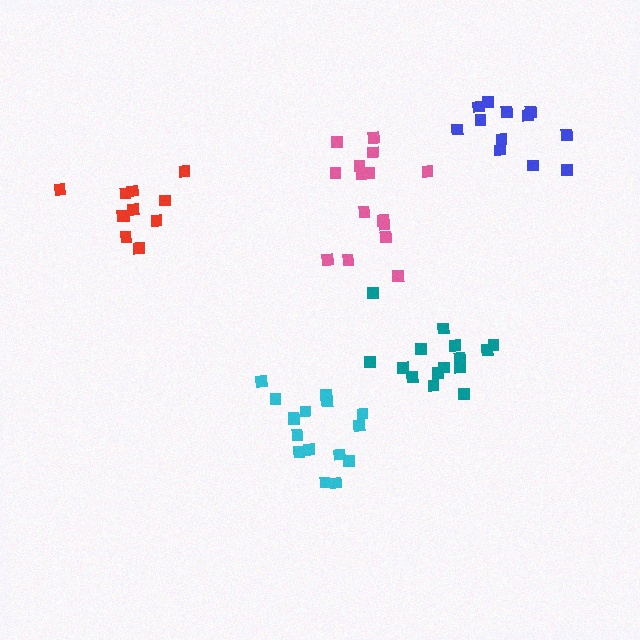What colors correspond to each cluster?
The clusters are colored: cyan, teal, blue, pink, red.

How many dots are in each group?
Group 1: 16 dots, Group 2: 15 dots, Group 3: 12 dots, Group 4: 15 dots, Group 5: 11 dots (69 total).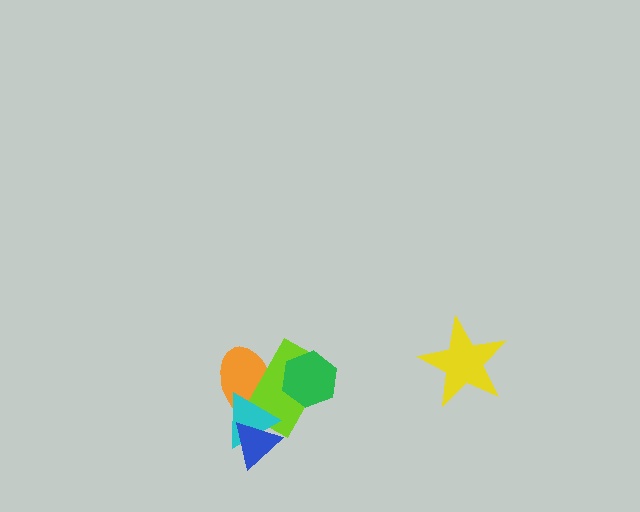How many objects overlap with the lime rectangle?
4 objects overlap with the lime rectangle.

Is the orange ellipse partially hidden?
Yes, it is partially covered by another shape.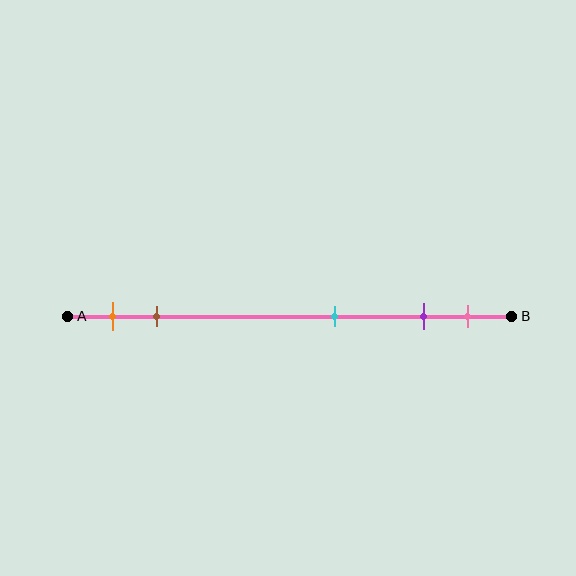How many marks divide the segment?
There are 5 marks dividing the segment.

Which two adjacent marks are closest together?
The purple and pink marks are the closest adjacent pair.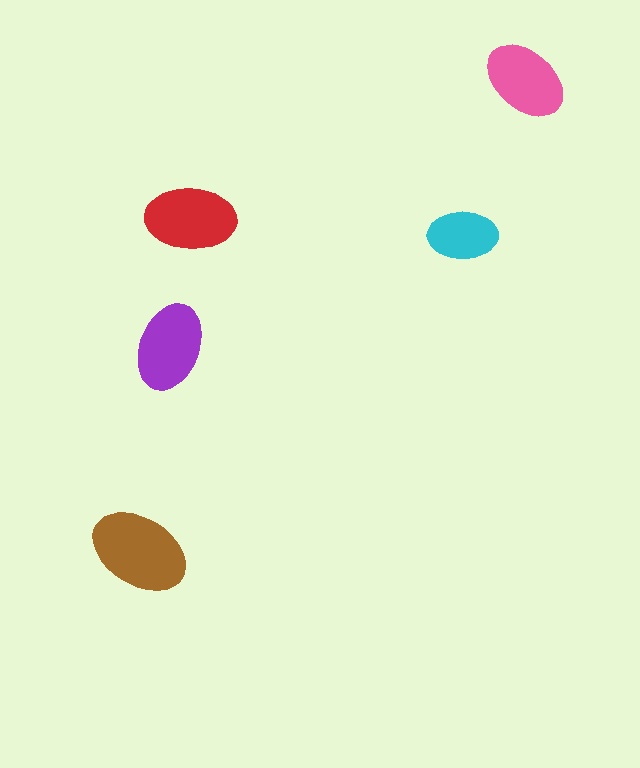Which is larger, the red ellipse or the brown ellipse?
The brown one.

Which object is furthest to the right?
The pink ellipse is rightmost.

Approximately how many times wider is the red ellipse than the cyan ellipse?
About 1.5 times wider.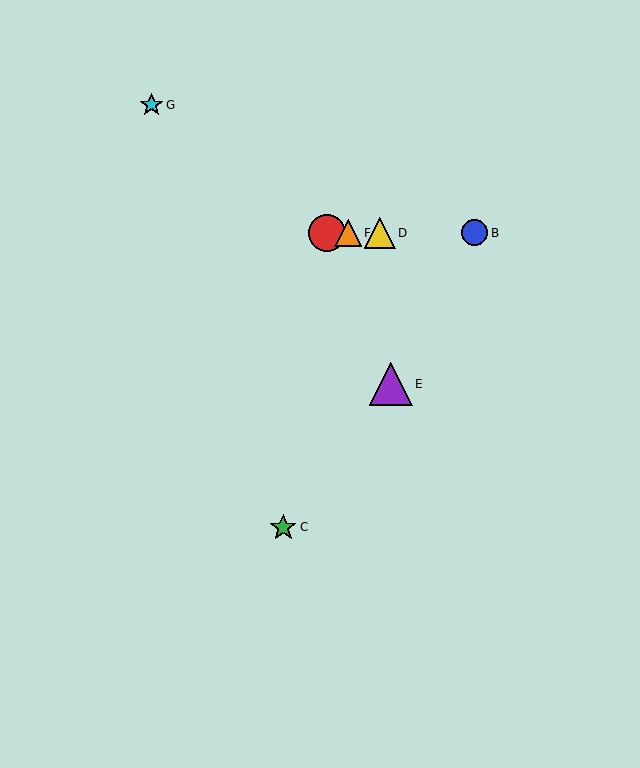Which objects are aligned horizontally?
Objects A, B, D, F are aligned horizontally.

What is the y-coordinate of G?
Object G is at y≈105.